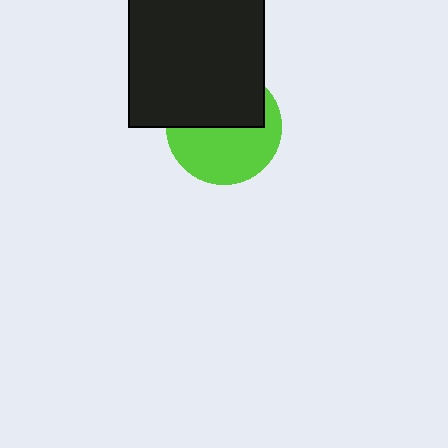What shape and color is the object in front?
The object in front is a black square.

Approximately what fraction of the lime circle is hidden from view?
Roughly 46% of the lime circle is hidden behind the black square.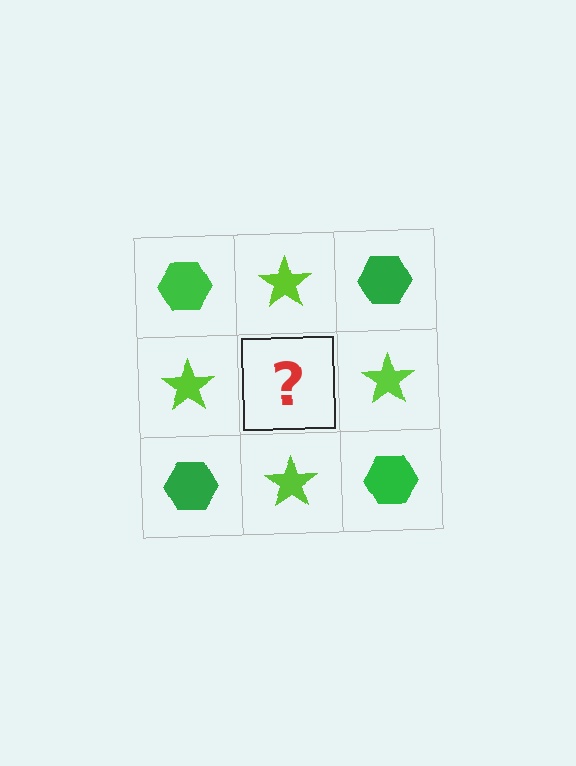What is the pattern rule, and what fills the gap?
The rule is that it alternates green hexagon and lime star in a checkerboard pattern. The gap should be filled with a green hexagon.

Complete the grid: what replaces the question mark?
The question mark should be replaced with a green hexagon.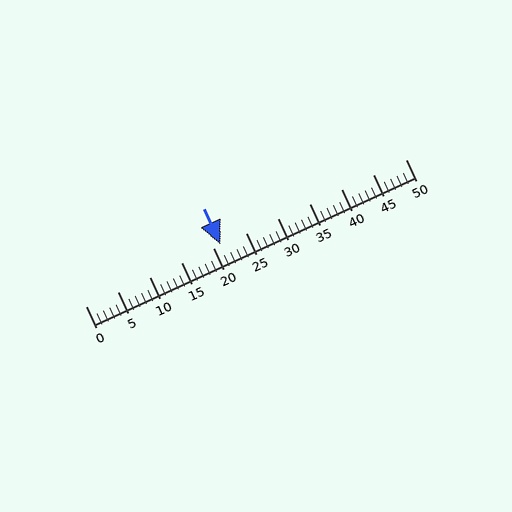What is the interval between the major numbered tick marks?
The major tick marks are spaced 5 units apart.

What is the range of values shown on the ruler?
The ruler shows values from 0 to 50.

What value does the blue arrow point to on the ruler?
The blue arrow points to approximately 21.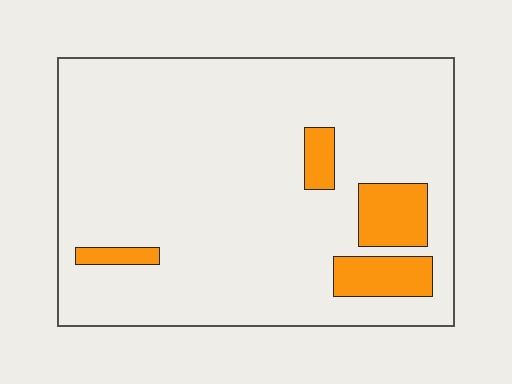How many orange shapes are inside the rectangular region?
4.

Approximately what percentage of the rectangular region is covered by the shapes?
Approximately 10%.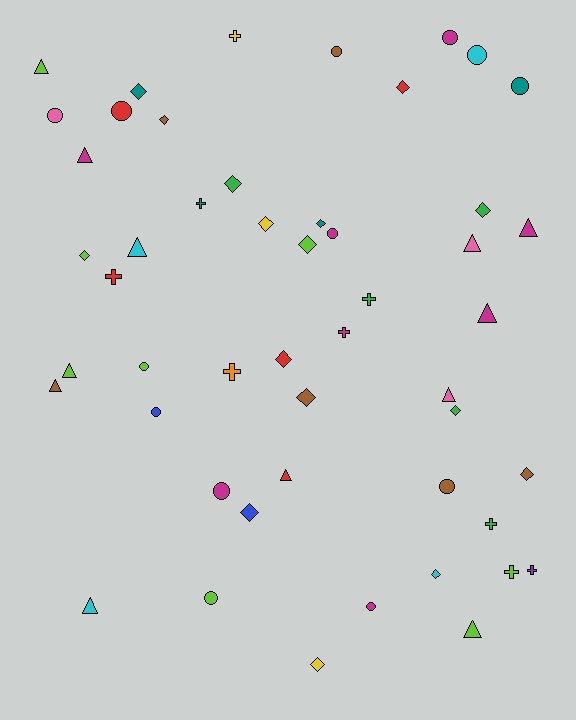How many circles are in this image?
There are 13 circles.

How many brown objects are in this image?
There are 6 brown objects.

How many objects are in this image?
There are 50 objects.